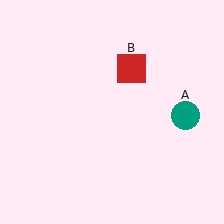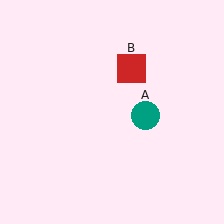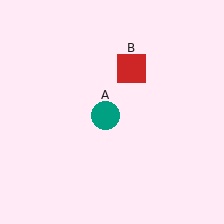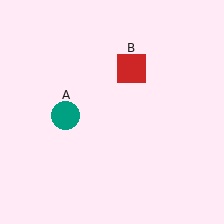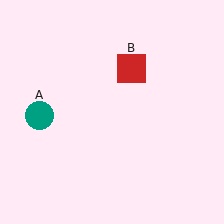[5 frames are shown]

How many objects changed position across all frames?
1 object changed position: teal circle (object A).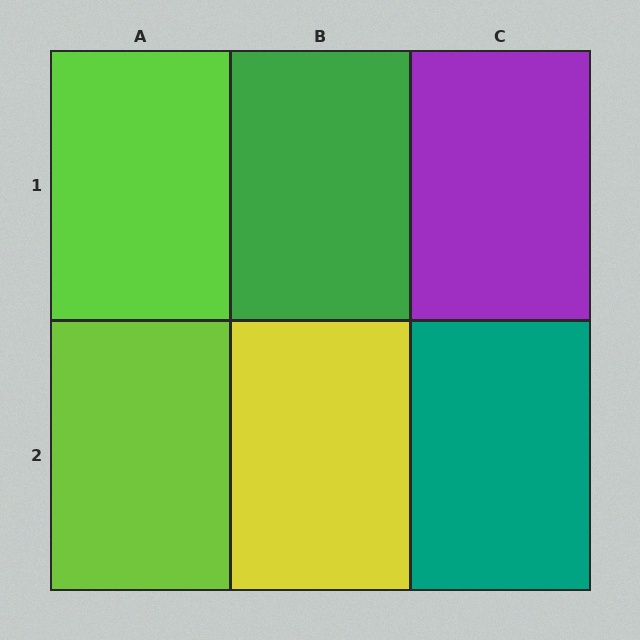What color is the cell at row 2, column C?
Teal.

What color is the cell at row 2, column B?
Yellow.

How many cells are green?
1 cell is green.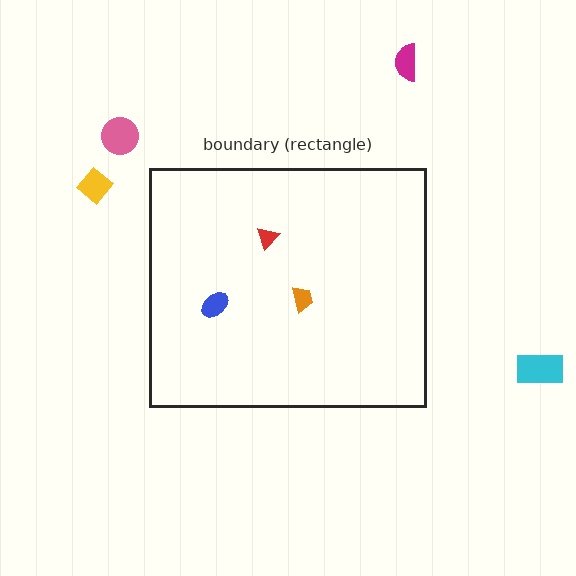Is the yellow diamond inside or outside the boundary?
Outside.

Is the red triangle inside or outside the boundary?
Inside.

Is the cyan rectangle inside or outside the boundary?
Outside.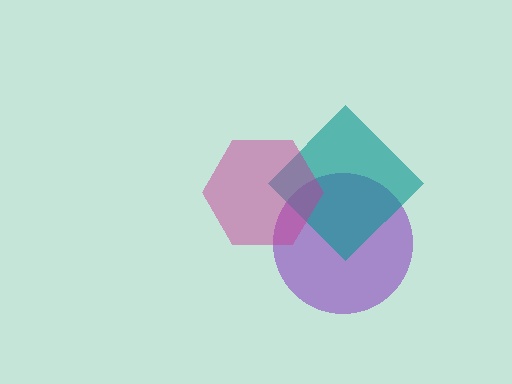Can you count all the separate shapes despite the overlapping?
Yes, there are 3 separate shapes.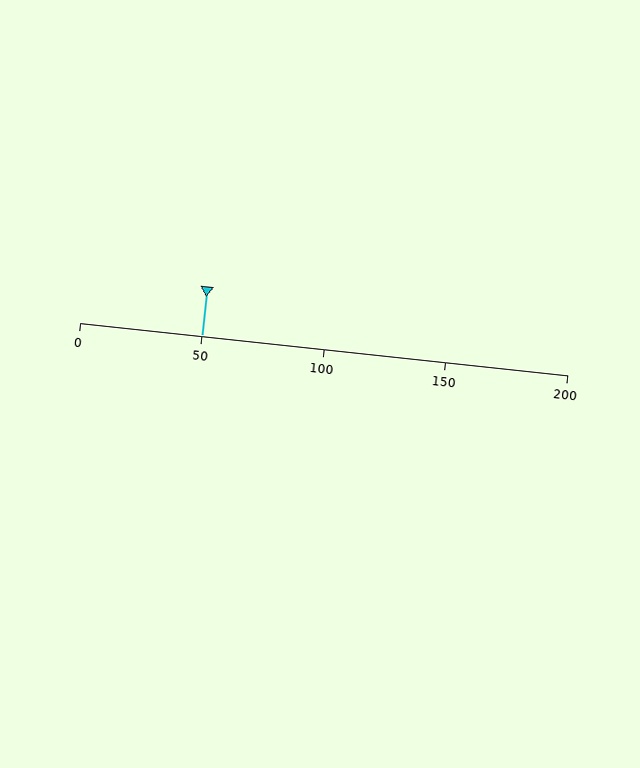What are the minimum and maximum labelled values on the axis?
The axis runs from 0 to 200.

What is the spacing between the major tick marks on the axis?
The major ticks are spaced 50 apart.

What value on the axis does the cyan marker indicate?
The marker indicates approximately 50.